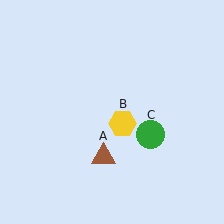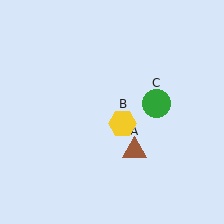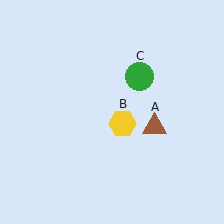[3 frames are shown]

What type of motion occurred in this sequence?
The brown triangle (object A), green circle (object C) rotated counterclockwise around the center of the scene.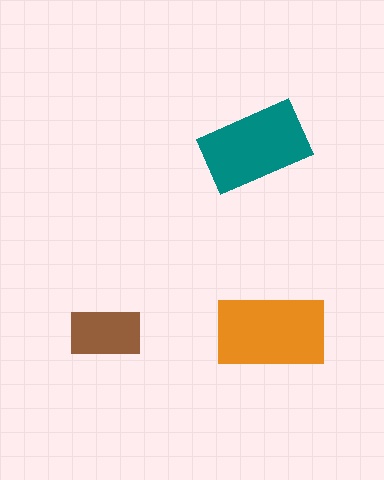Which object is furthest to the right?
The orange rectangle is rightmost.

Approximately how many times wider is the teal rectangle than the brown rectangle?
About 1.5 times wider.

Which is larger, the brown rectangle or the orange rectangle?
The orange one.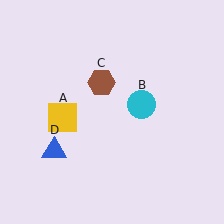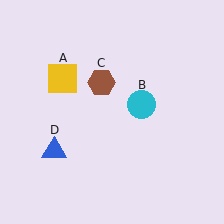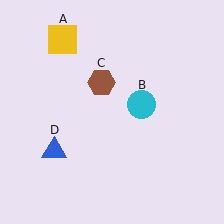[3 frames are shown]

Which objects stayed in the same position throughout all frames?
Cyan circle (object B) and brown hexagon (object C) and blue triangle (object D) remained stationary.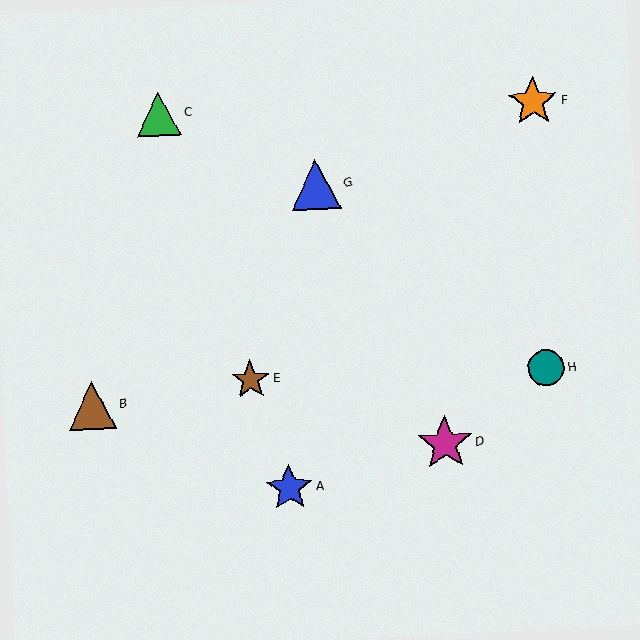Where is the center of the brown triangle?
The center of the brown triangle is at (92, 405).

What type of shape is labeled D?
Shape D is a magenta star.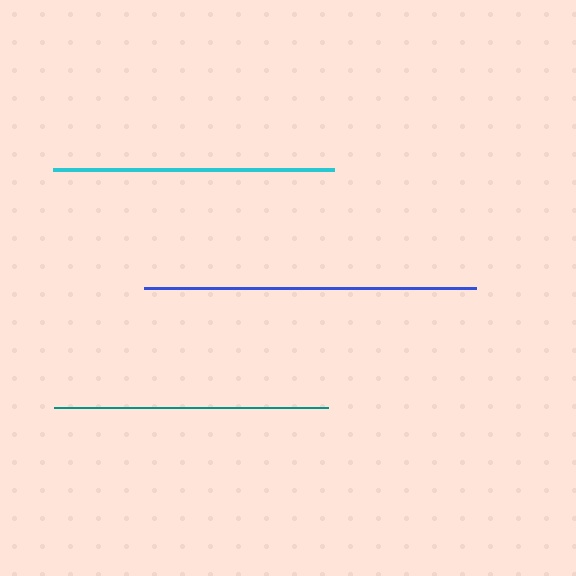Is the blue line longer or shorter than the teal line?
The blue line is longer than the teal line.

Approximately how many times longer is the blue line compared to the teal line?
The blue line is approximately 1.2 times the length of the teal line.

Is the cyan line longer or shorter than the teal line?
The cyan line is longer than the teal line.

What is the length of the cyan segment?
The cyan segment is approximately 281 pixels long.